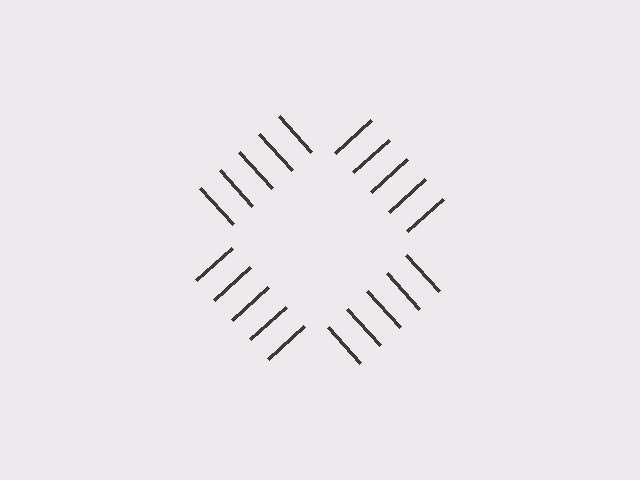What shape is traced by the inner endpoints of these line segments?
An illusory square — the line segments terminate on its edges but no continuous stroke is drawn.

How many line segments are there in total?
20 — 5 along each of the 4 edges.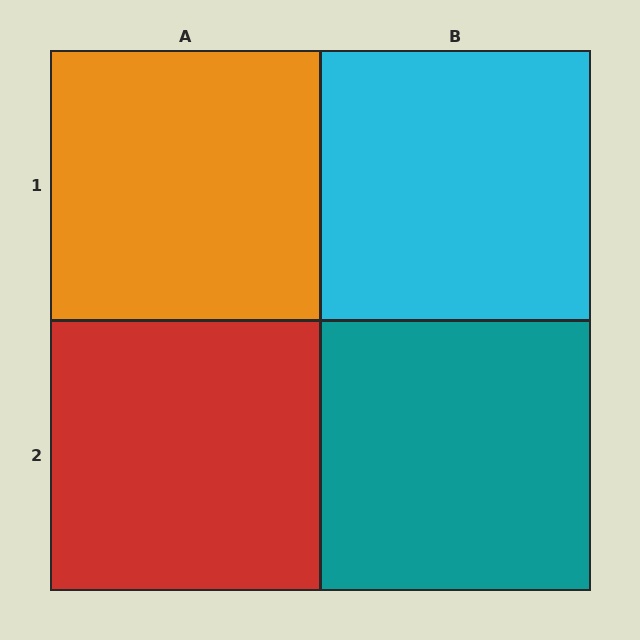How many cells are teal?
1 cell is teal.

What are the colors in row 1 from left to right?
Orange, cyan.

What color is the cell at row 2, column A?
Red.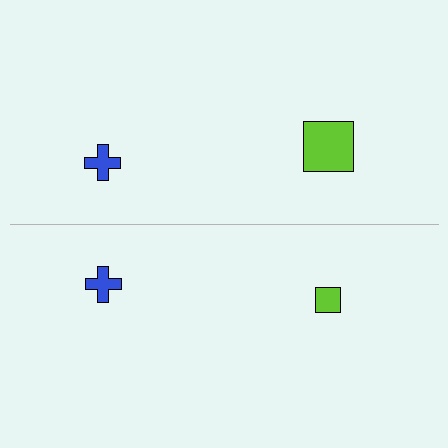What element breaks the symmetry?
The lime square on the bottom side has a different size than its mirror counterpart.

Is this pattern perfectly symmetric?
No, the pattern is not perfectly symmetric. The lime square on the bottom side has a different size than its mirror counterpart.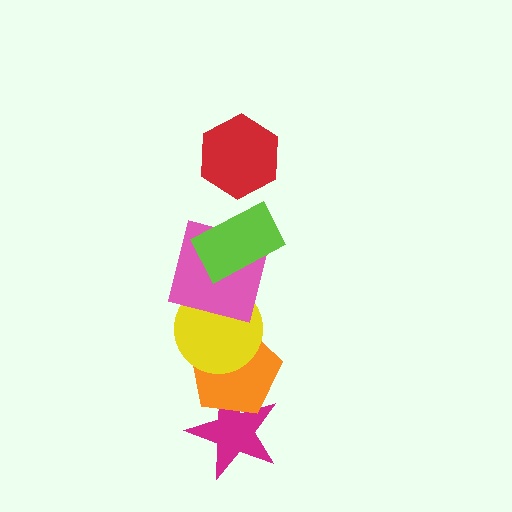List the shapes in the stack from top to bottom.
From top to bottom: the red hexagon, the lime rectangle, the pink square, the yellow circle, the orange pentagon, the magenta star.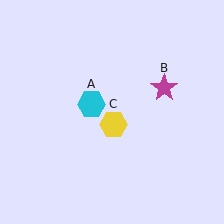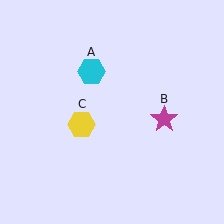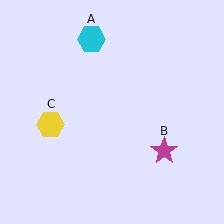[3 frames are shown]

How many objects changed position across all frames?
3 objects changed position: cyan hexagon (object A), magenta star (object B), yellow hexagon (object C).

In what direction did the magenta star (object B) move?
The magenta star (object B) moved down.